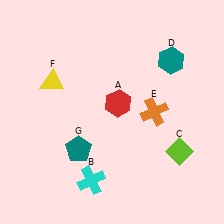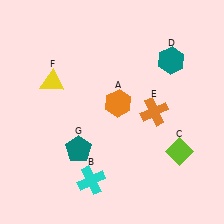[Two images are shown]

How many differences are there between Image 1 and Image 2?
There is 1 difference between the two images.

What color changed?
The hexagon (A) changed from red in Image 1 to orange in Image 2.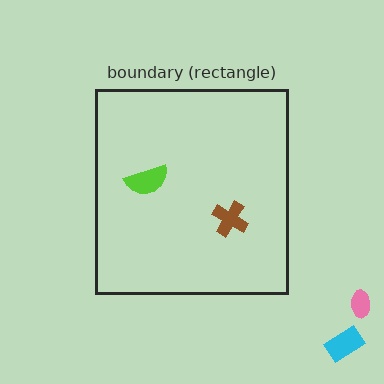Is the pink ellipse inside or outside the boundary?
Outside.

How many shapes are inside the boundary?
2 inside, 2 outside.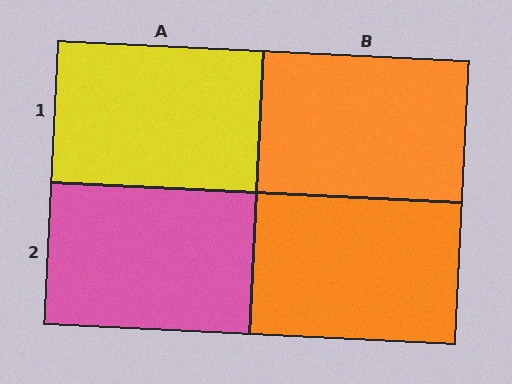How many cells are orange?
2 cells are orange.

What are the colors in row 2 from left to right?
Pink, orange.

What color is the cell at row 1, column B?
Orange.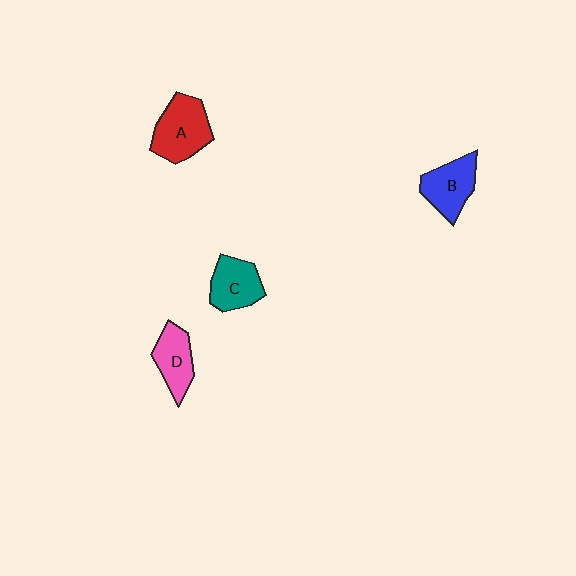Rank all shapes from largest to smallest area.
From largest to smallest: A (red), B (blue), C (teal), D (pink).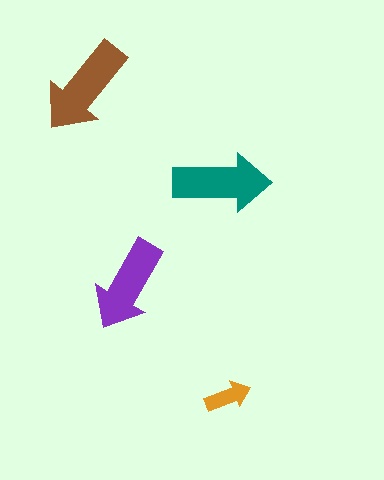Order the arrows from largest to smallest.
the brown one, the teal one, the purple one, the orange one.